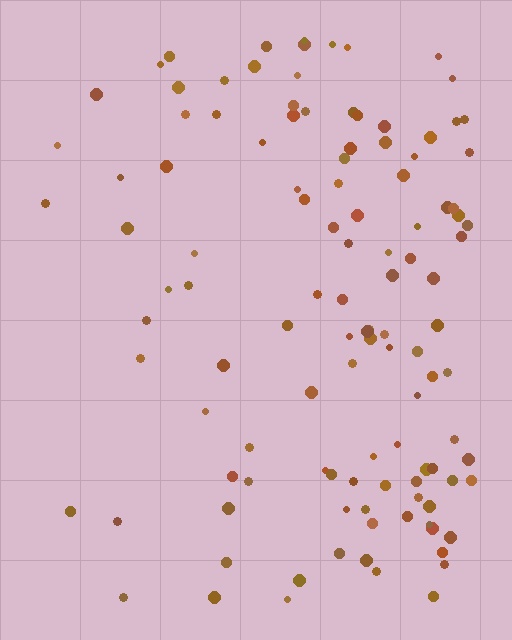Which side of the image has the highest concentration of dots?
The right.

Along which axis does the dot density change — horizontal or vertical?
Horizontal.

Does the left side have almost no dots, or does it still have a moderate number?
Still a moderate number, just noticeably fewer than the right.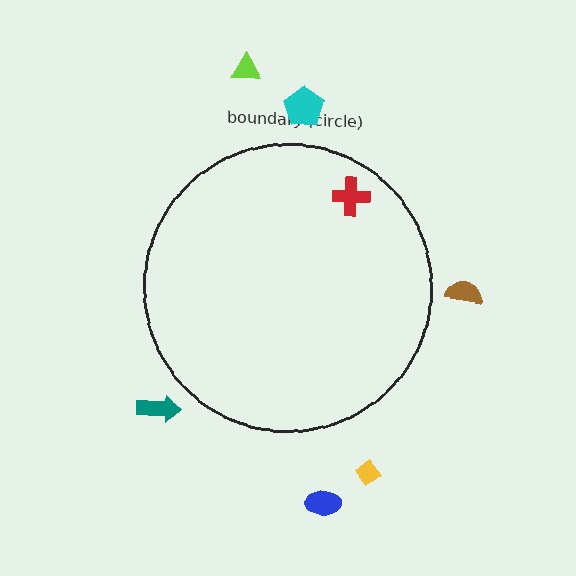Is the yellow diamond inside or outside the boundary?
Outside.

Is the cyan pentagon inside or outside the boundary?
Outside.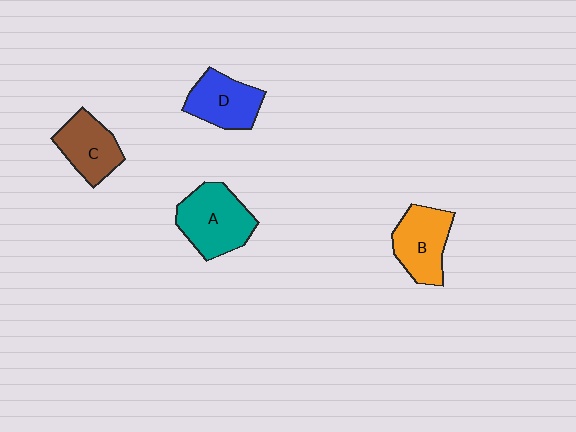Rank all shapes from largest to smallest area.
From largest to smallest: A (teal), B (orange), D (blue), C (brown).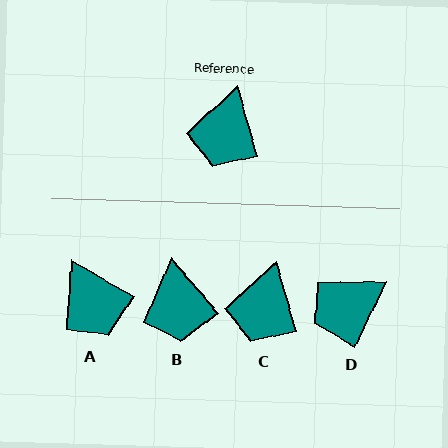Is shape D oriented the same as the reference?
No, it is off by about 42 degrees.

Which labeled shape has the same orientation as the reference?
C.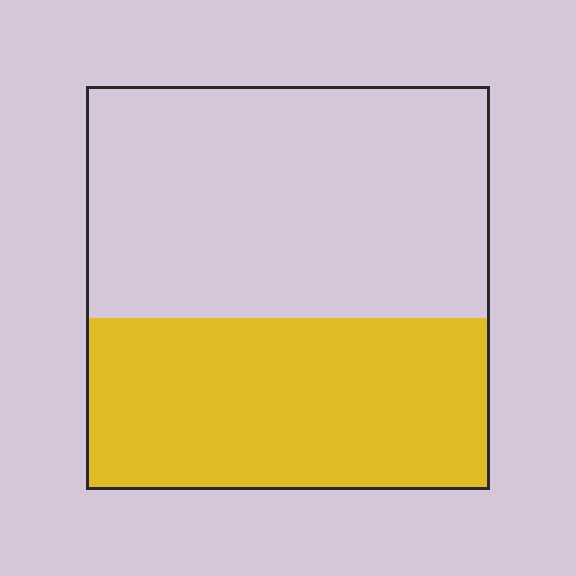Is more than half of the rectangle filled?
No.